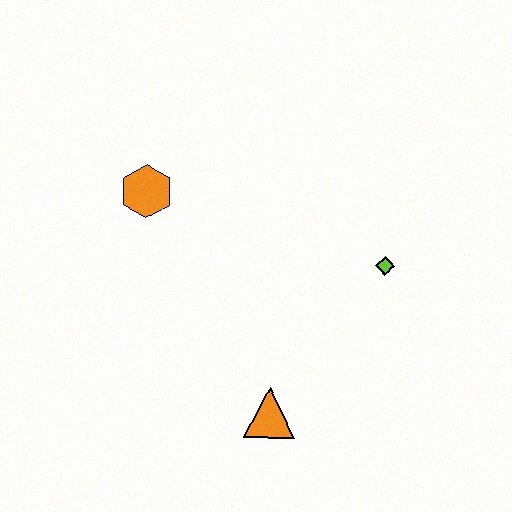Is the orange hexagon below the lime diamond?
No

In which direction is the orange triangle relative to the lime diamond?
The orange triangle is below the lime diamond.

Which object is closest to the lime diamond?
The orange triangle is closest to the lime diamond.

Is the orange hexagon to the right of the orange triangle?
No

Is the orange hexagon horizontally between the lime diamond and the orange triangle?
No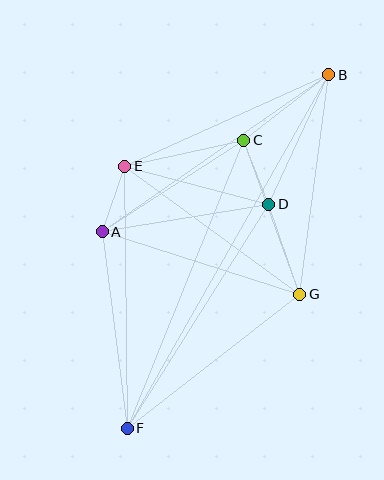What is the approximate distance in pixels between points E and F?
The distance between E and F is approximately 262 pixels.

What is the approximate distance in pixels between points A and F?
The distance between A and F is approximately 198 pixels.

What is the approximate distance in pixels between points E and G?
The distance between E and G is approximately 217 pixels.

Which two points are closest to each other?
Points C and D are closest to each other.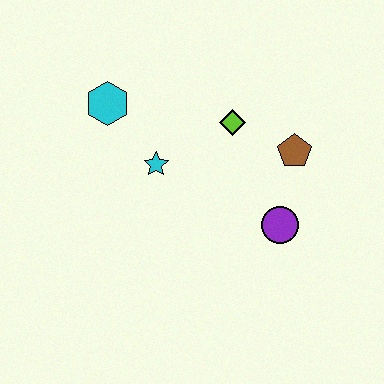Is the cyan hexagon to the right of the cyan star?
No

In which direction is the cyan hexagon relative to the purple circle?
The cyan hexagon is to the left of the purple circle.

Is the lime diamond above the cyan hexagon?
No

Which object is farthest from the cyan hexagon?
The purple circle is farthest from the cyan hexagon.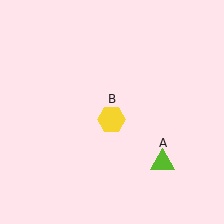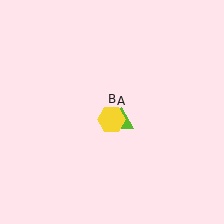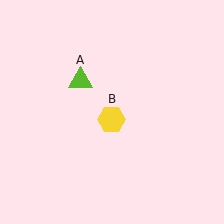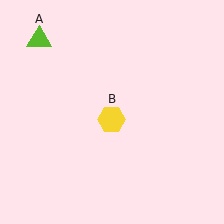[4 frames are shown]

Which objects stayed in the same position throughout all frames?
Yellow hexagon (object B) remained stationary.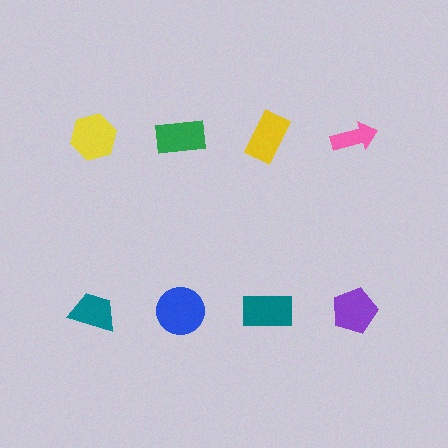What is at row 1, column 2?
A green rectangle.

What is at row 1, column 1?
A yellow hexagon.